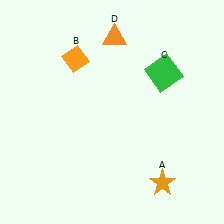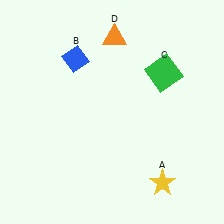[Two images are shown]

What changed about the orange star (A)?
In Image 1, A is orange. In Image 2, it changed to yellow.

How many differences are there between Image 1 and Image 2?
There are 2 differences between the two images.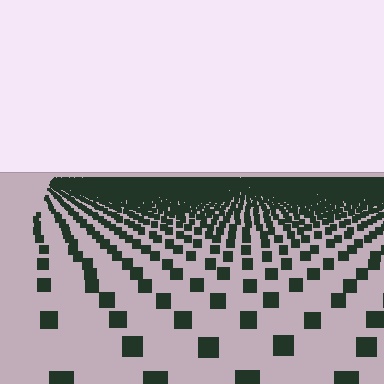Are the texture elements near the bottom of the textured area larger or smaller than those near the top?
Larger. Near the bottom, elements are closer to the viewer and appear at a bigger on-screen size.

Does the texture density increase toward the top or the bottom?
Density increases toward the top.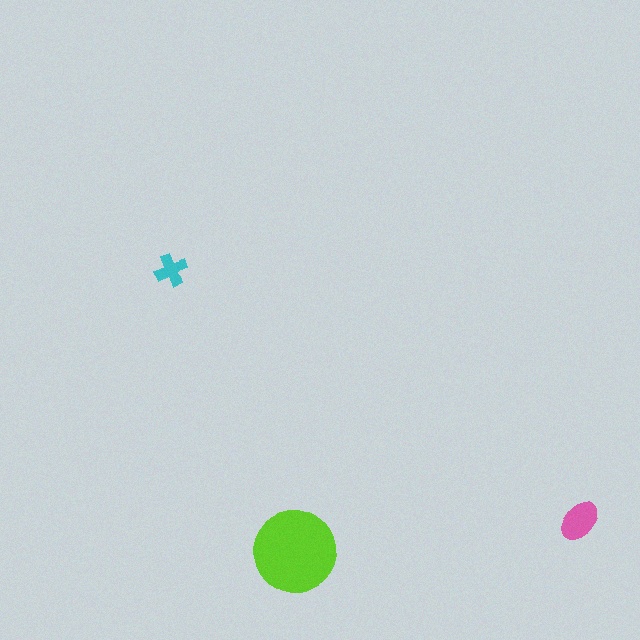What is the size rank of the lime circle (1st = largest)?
1st.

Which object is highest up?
The cyan cross is topmost.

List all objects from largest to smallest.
The lime circle, the pink ellipse, the cyan cross.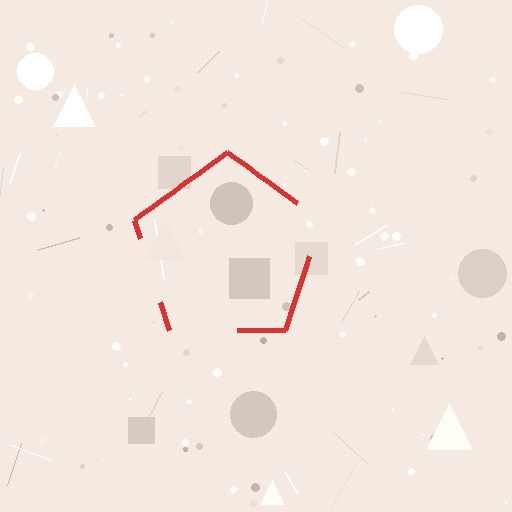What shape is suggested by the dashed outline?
The dashed outline suggests a pentagon.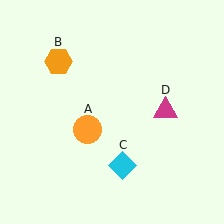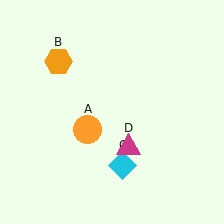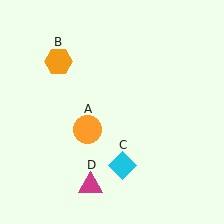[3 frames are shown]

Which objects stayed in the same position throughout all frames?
Orange circle (object A) and orange hexagon (object B) and cyan diamond (object C) remained stationary.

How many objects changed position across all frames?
1 object changed position: magenta triangle (object D).